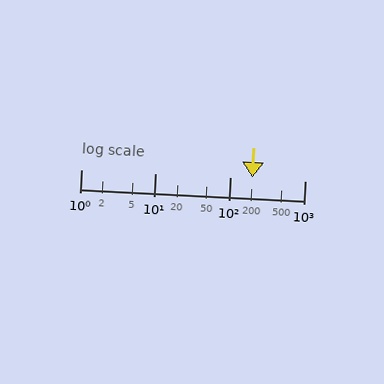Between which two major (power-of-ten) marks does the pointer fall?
The pointer is between 100 and 1000.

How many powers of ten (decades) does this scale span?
The scale spans 3 decades, from 1 to 1000.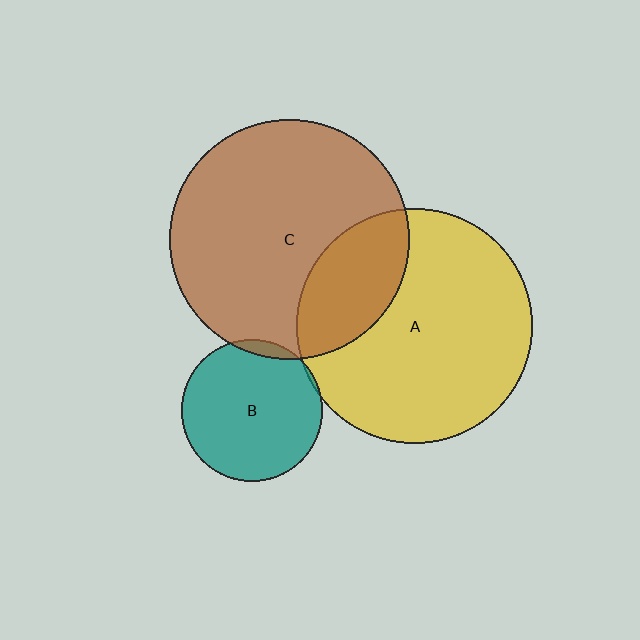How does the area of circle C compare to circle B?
Approximately 2.9 times.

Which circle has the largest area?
Circle C (brown).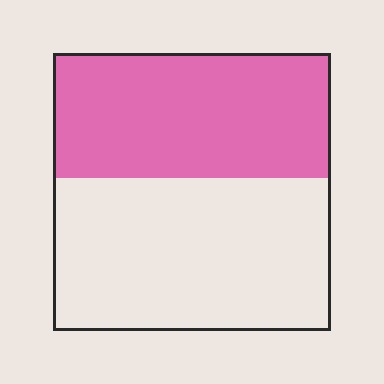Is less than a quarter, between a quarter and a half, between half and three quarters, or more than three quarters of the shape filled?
Between a quarter and a half.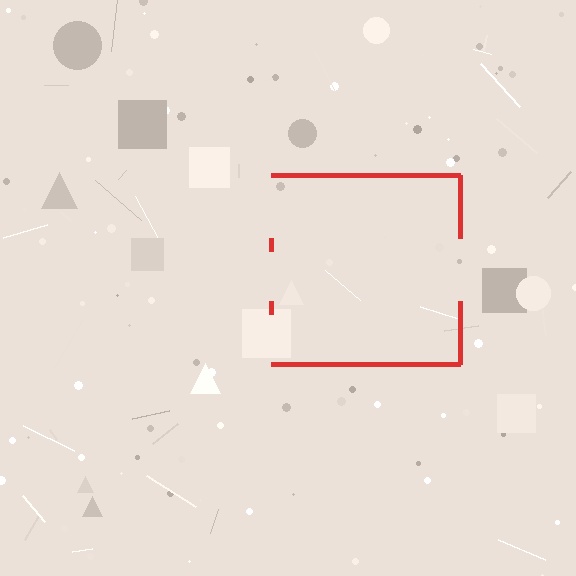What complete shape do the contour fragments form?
The contour fragments form a square.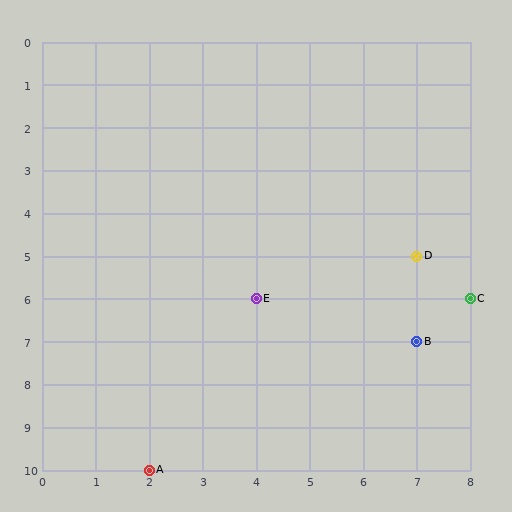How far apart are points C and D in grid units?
Points C and D are 1 column and 1 row apart (about 1.4 grid units diagonally).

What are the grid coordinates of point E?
Point E is at grid coordinates (4, 6).